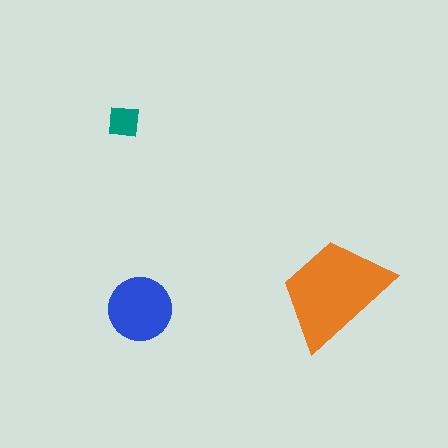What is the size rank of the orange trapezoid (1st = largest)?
1st.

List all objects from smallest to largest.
The teal square, the blue circle, the orange trapezoid.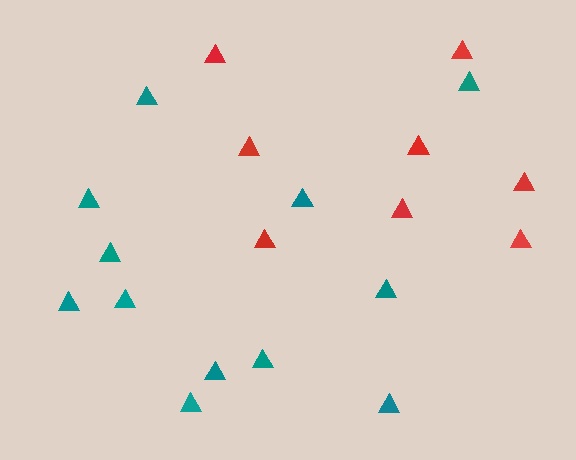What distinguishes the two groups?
There are 2 groups: one group of teal triangles (12) and one group of red triangles (8).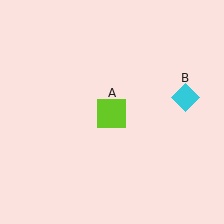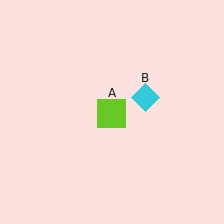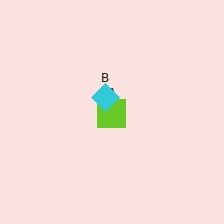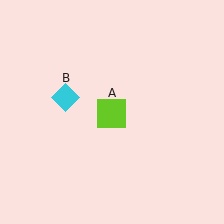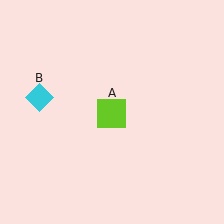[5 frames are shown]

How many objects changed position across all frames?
1 object changed position: cyan diamond (object B).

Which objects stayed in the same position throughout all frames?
Lime square (object A) remained stationary.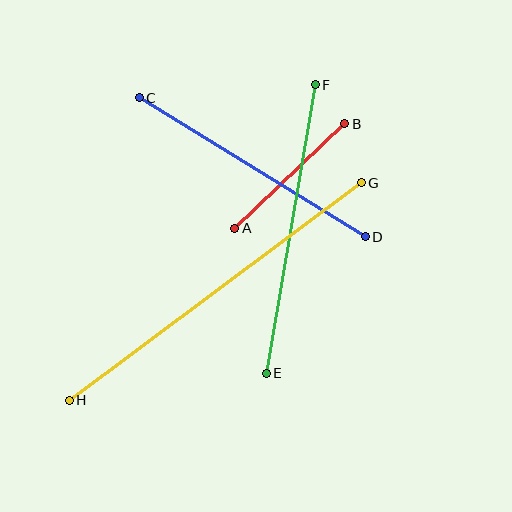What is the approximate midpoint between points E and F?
The midpoint is at approximately (291, 229) pixels.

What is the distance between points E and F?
The distance is approximately 293 pixels.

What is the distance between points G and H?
The distance is approximately 364 pixels.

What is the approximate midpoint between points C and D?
The midpoint is at approximately (252, 167) pixels.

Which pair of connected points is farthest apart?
Points G and H are farthest apart.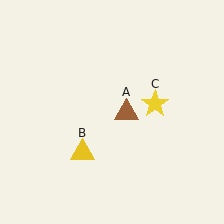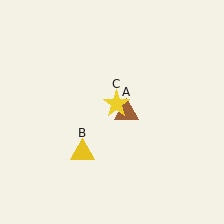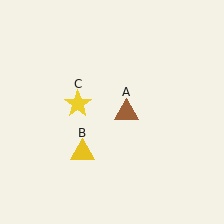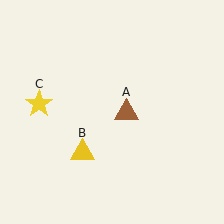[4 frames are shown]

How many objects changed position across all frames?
1 object changed position: yellow star (object C).